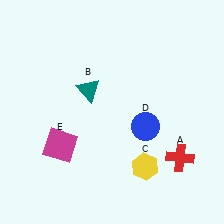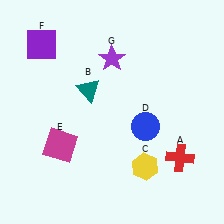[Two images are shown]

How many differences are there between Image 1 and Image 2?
There are 2 differences between the two images.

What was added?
A purple square (F), a purple star (G) were added in Image 2.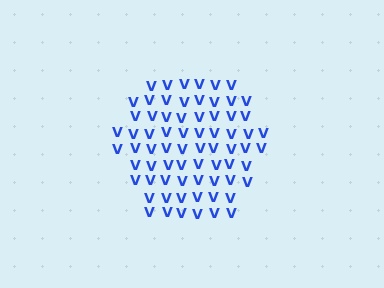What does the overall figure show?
The overall figure shows a hexagon.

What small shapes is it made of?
It is made of small letter V's.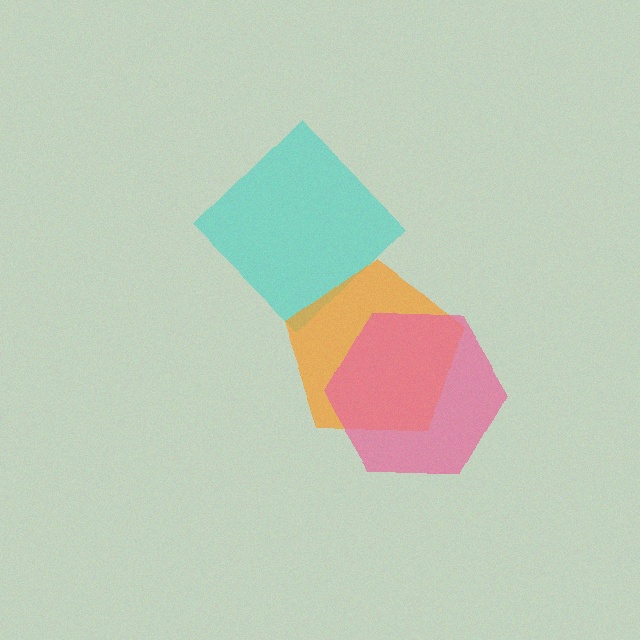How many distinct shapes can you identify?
There are 3 distinct shapes: a cyan diamond, an orange pentagon, a pink hexagon.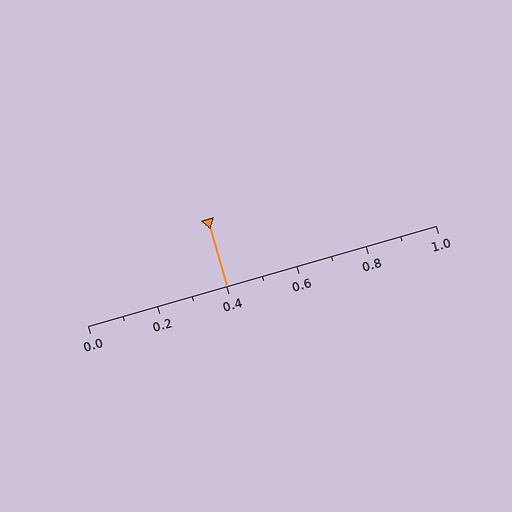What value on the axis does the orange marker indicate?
The marker indicates approximately 0.4.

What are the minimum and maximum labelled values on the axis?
The axis runs from 0.0 to 1.0.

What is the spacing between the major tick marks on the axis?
The major ticks are spaced 0.2 apart.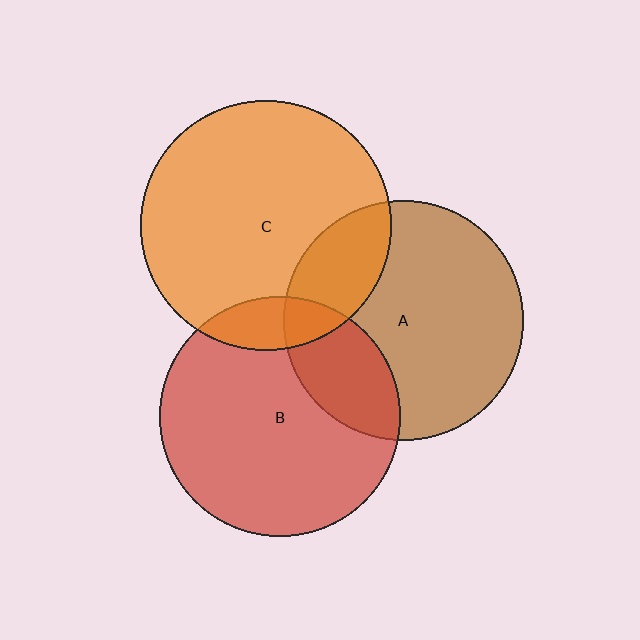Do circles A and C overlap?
Yes.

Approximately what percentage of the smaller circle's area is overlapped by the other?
Approximately 20%.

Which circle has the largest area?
Circle C (orange).